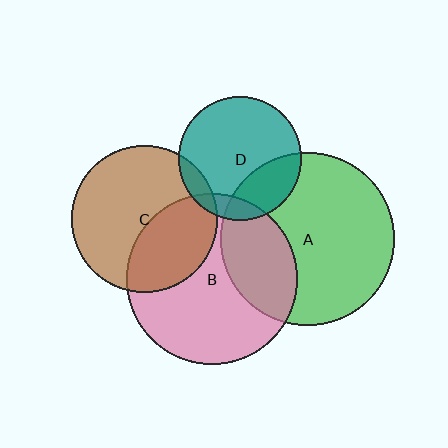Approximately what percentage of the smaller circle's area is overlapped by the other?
Approximately 30%.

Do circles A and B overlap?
Yes.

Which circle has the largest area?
Circle A (green).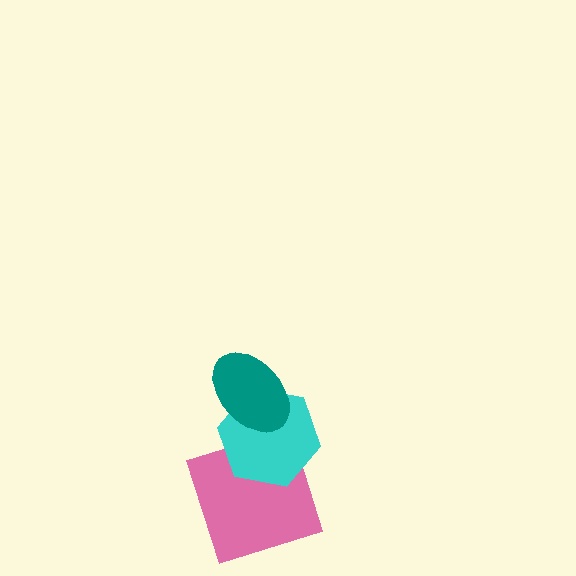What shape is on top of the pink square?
The cyan hexagon is on top of the pink square.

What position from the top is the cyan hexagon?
The cyan hexagon is 2nd from the top.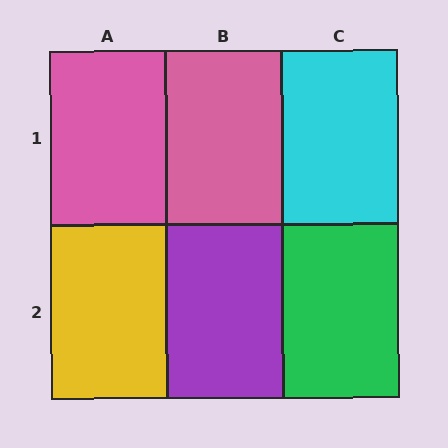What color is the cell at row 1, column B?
Pink.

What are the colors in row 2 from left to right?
Yellow, purple, green.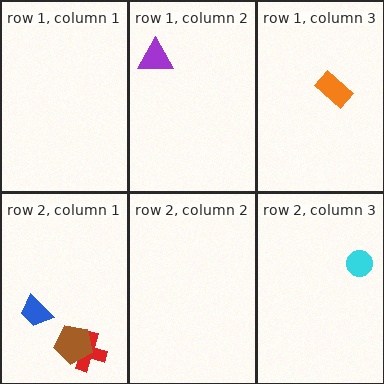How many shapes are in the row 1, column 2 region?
1.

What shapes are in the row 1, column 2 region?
The purple triangle.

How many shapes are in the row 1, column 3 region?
1.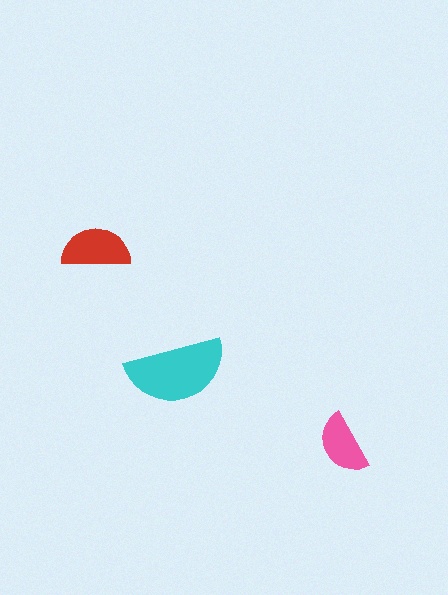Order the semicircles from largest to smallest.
the cyan one, the red one, the pink one.